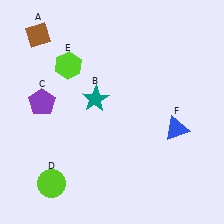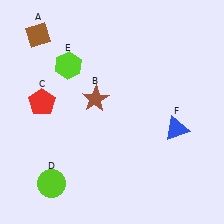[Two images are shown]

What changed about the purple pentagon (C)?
In Image 1, C is purple. In Image 2, it changed to red.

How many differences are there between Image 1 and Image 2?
There are 2 differences between the two images.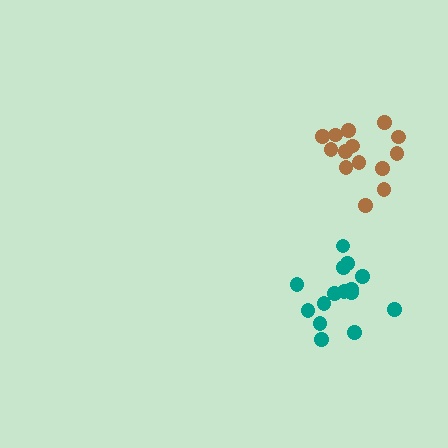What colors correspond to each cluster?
The clusters are colored: brown, teal.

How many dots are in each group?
Group 1: 14 dots, Group 2: 15 dots (29 total).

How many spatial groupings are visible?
There are 2 spatial groupings.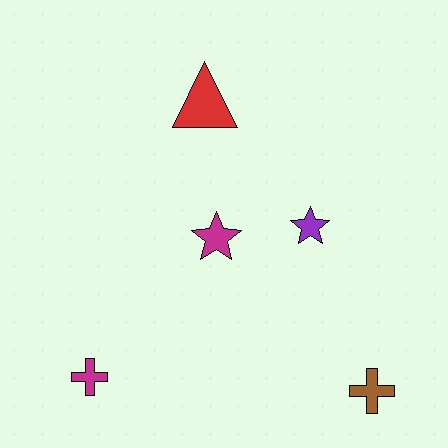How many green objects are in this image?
There are no green objects.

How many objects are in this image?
There are 5 objects.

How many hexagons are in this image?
There are no hexagons.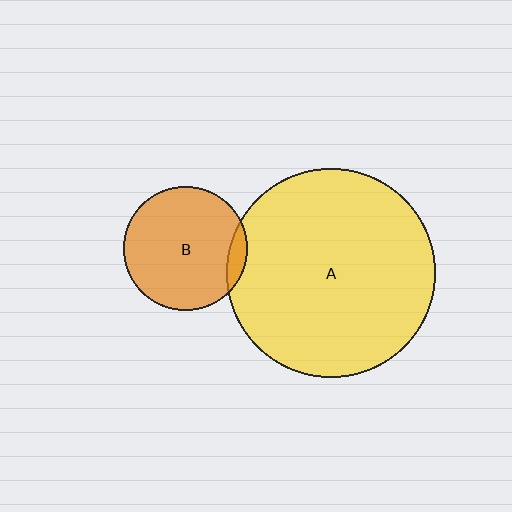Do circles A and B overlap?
Yes.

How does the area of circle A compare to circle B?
Approximately 2.8 times.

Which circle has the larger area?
Circle A (yellow).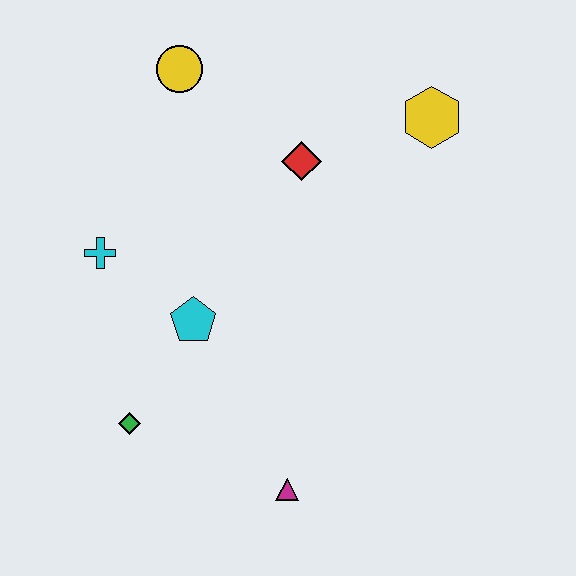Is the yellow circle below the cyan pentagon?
No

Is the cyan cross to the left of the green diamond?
Yes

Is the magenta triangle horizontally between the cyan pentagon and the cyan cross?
No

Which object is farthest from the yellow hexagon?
The green diamond is farthest from the yellow hexagon.